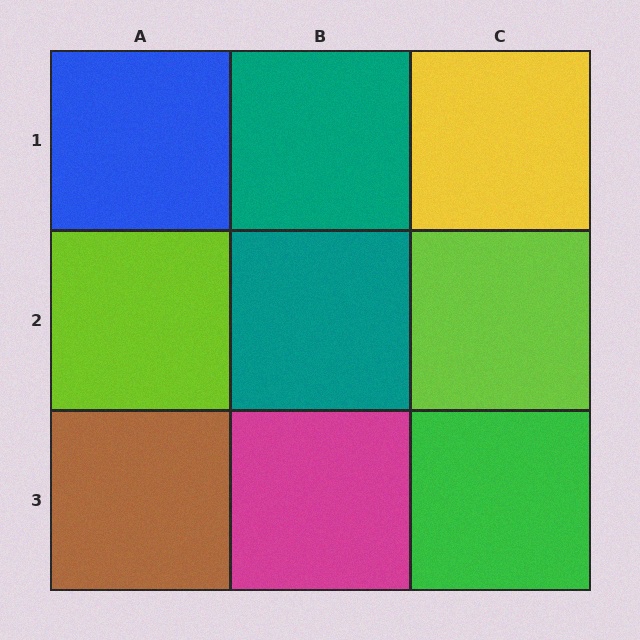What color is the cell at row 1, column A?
Blue.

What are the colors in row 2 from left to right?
Lime, teal, lime.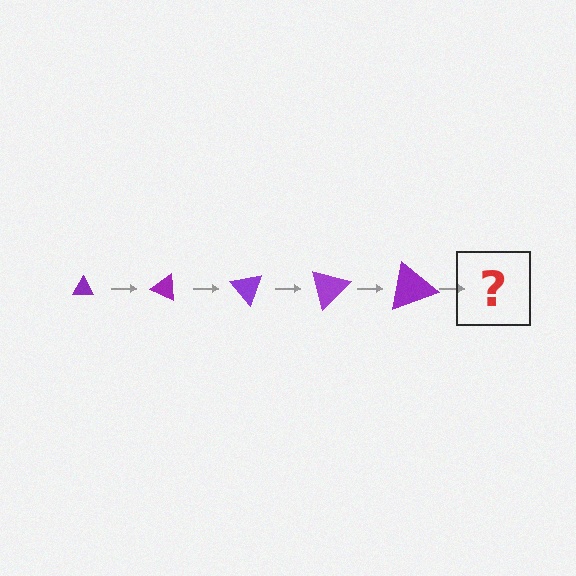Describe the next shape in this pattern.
It should be a triangle, larger than the previous one and rotated 125 degrees from the start.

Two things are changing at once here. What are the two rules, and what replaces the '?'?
The two rules are that the triangle grows larger each step and it rotates 25 degrees each step. The '?' should be a triangle, larger than the previous one and rotated 125 degrees from the start.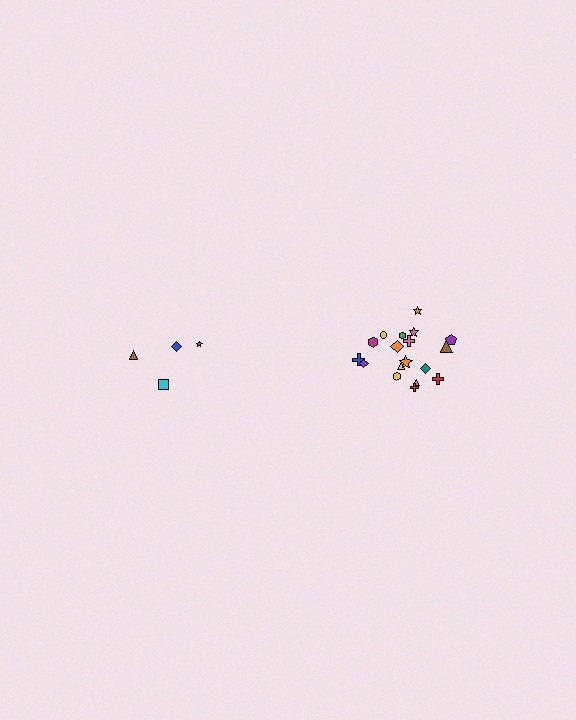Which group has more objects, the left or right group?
The right group.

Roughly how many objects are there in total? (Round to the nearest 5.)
Roughly 20 objects in total.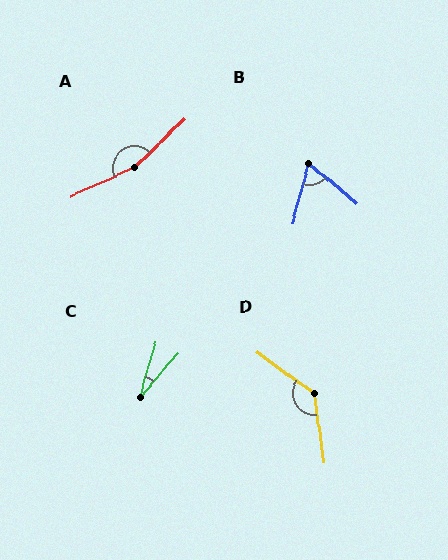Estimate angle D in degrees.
Approximately 134 degrees.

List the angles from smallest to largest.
C (24°), B (65°), D (134°), A (160°).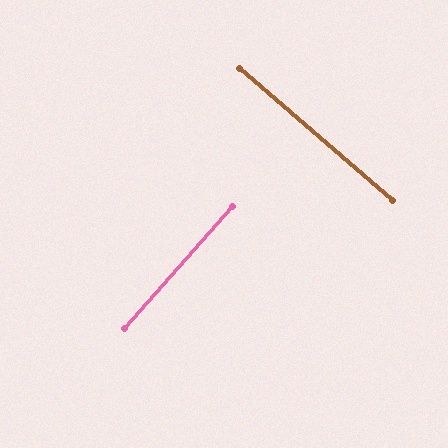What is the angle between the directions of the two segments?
Approximately 89 degrees.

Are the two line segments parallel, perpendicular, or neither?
Perpendicular — they meet at approximately 89°.